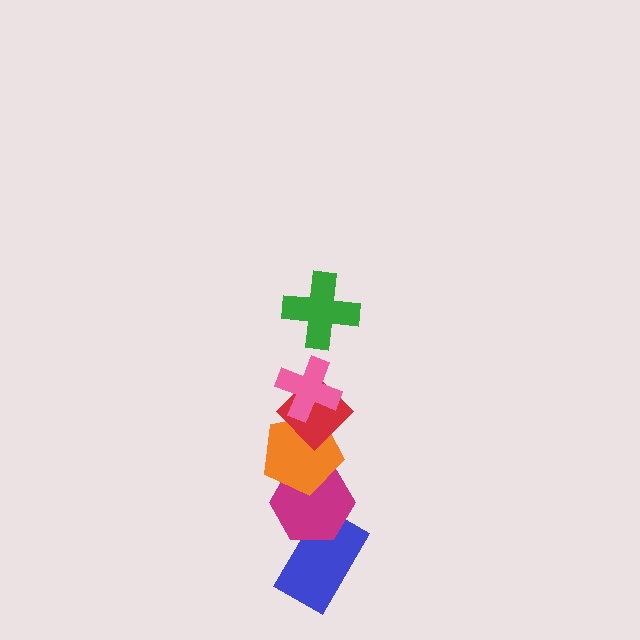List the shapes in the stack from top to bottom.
From top to bottom: the green cross, the pink cross, the red diamond, the orange pentagon, the magenta hexagon, the blue rectangle.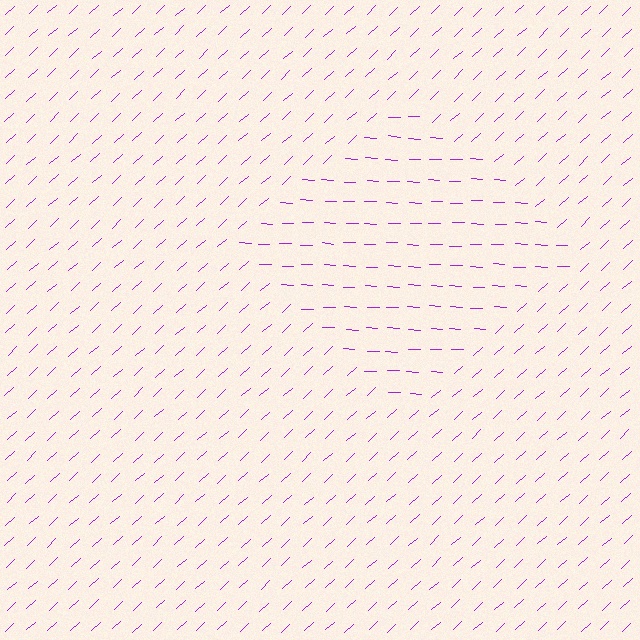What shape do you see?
I see a diamond.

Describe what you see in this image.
The image is filled with small purple line segments. A diamond region in the image has lines oriented differently from the surrounding lines, creating a visible texture boundary.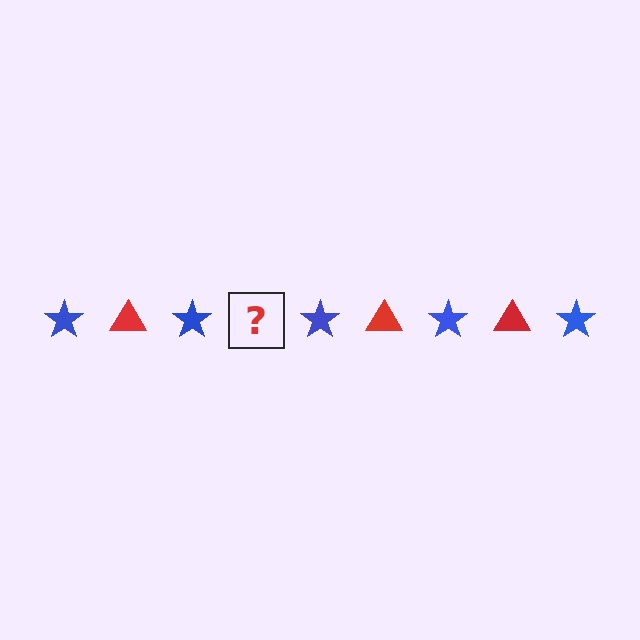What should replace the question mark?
The question mark should be replaced with a red triangle.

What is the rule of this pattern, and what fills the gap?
The rule is that the pattern alternates between blue star and red triangle. The gap should be filled with a red triangle.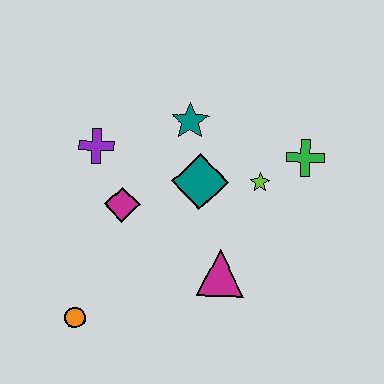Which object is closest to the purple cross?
The magenta diamond is closest to the purple cross.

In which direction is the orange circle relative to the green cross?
The orange circle is to the left of the green cross.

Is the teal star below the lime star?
No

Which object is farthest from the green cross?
The orange circle is farthest from the green cross.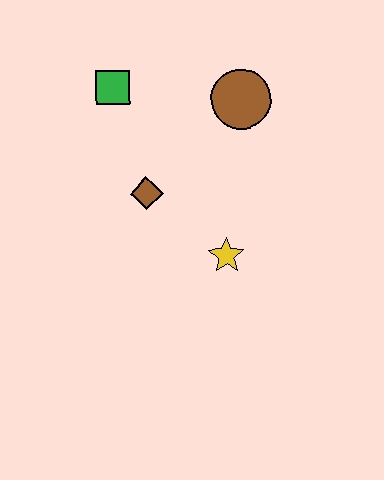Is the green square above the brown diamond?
Yes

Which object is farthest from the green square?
The yellow star is farthest from the green square.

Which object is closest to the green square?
The brown diamond is closest to the green square.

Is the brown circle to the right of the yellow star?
Yes